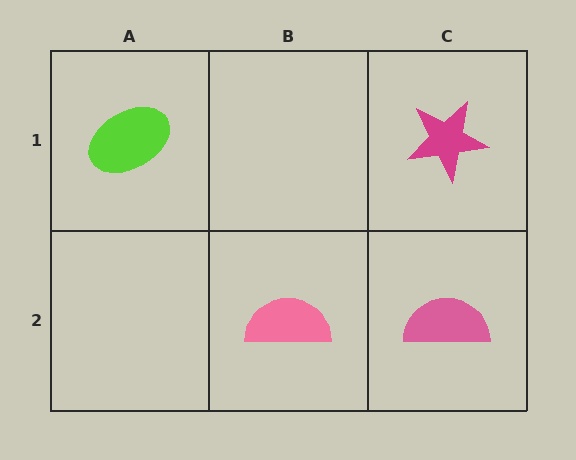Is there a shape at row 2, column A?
No, that cell is empty.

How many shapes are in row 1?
2 shapes.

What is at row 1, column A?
A lime ellipse.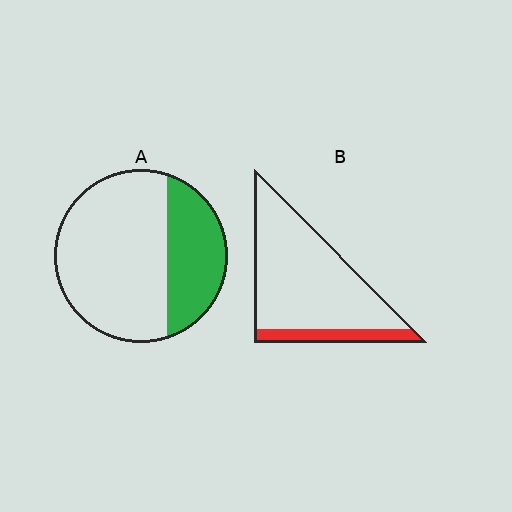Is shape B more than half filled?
No.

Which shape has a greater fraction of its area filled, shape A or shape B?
Shape A.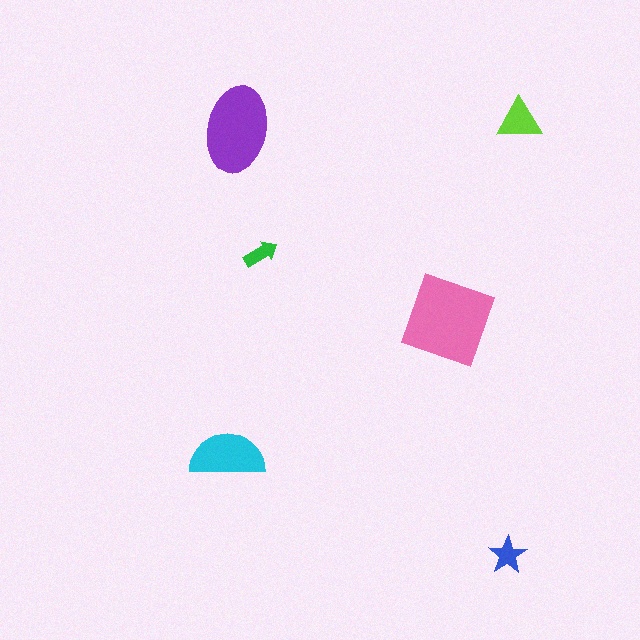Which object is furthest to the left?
The cyan semicircle is leftmost.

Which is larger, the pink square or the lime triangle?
The pink square.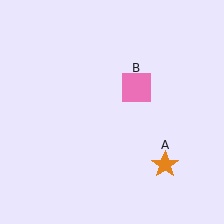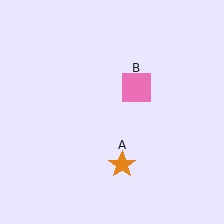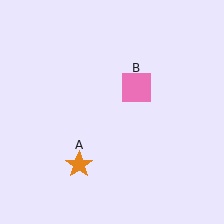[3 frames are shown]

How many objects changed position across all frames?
1 object changed position: orange star (object A).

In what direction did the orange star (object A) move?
The orange star (object A) moved left.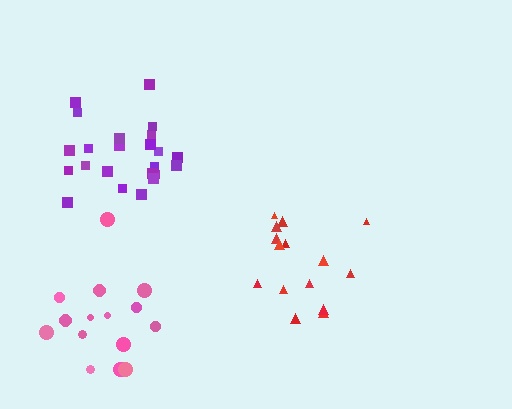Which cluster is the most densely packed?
Purple.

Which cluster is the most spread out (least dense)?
Pink.